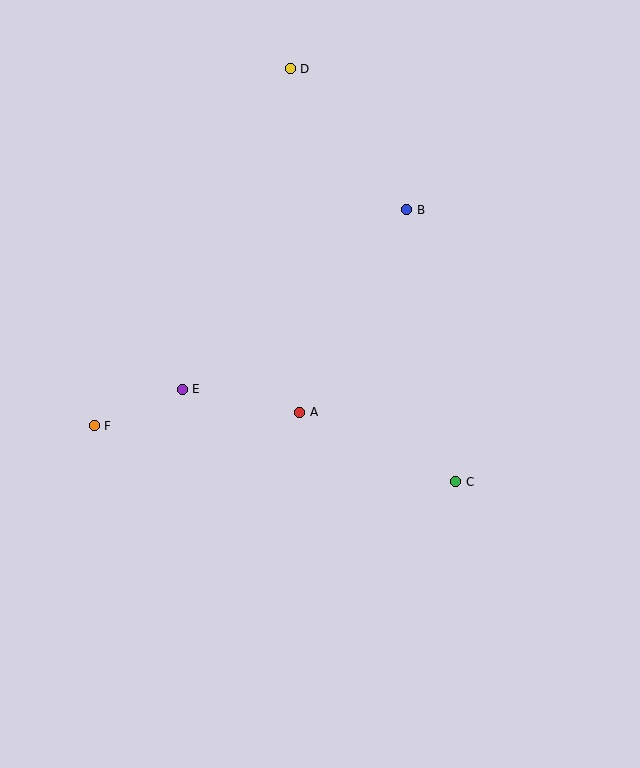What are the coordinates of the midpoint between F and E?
The midpoint between F and E is at (138, 408).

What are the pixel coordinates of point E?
Point E is at (182, 389).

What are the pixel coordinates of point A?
Point A is at (300, 412).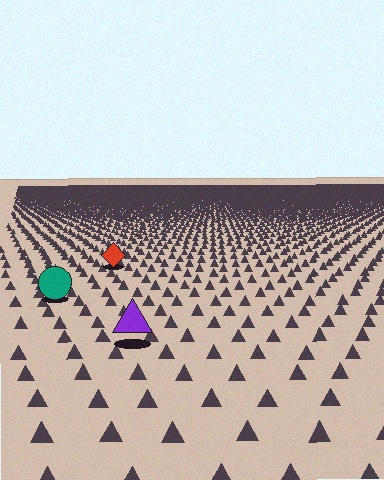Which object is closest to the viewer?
The purple triangle is closest. The texture marks near it are larger and more spread out.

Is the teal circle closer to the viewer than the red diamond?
Yes. The teal circle is closer — you can tell from the texture gradient: the ground texture is coarser near it.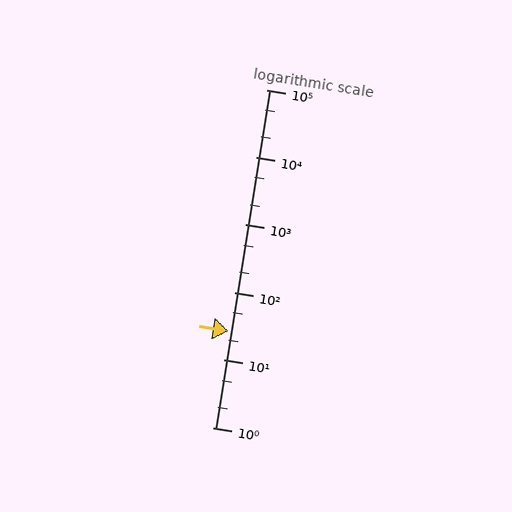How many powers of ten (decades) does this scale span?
The scale spans 5 decades, from 1 to 100000.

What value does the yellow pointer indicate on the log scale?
The pointer indicates approximately 27.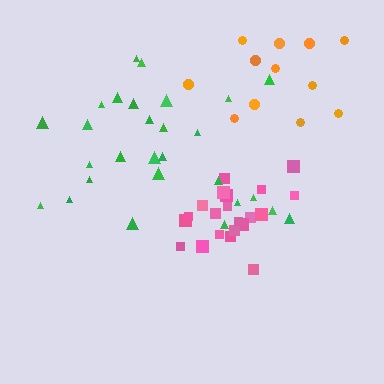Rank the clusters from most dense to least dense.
pink, green, orange.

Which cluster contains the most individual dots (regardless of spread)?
Green (28).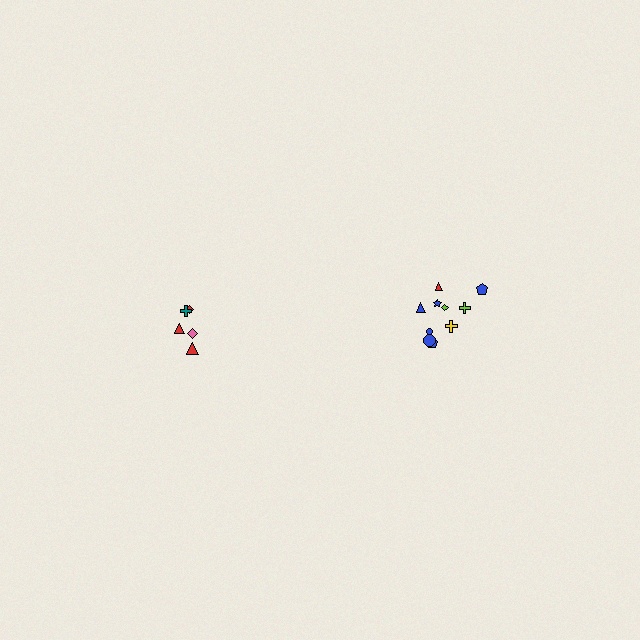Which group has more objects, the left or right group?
The right group.